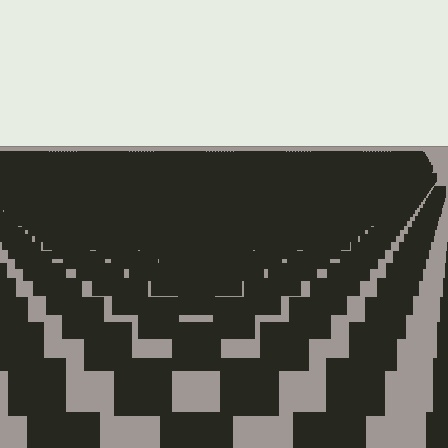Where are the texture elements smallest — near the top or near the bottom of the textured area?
Near the top.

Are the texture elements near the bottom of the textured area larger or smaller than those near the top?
Larger. Near the bottom, elements are closer to the viewer and appear at a bigger on-screen size.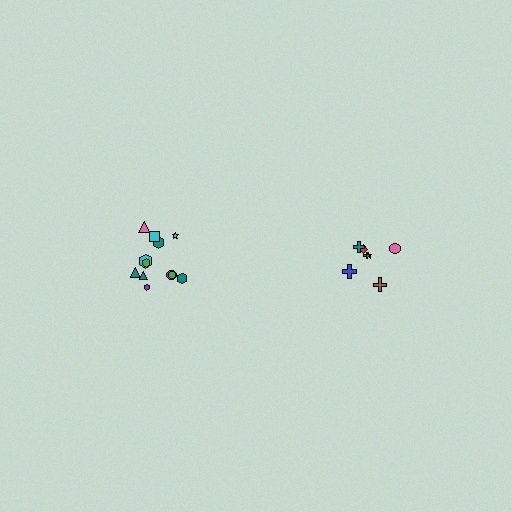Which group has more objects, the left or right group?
The left group.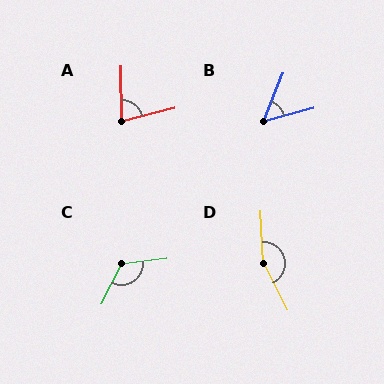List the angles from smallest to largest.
B (54°), A (76°), C (124°), D (156°).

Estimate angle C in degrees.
Approximately 124 degrees.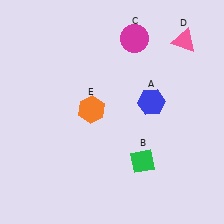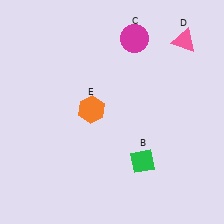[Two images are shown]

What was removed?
The blue hexagon (A) was removed in Image 2.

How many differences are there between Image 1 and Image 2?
There is 1 difference between the two images.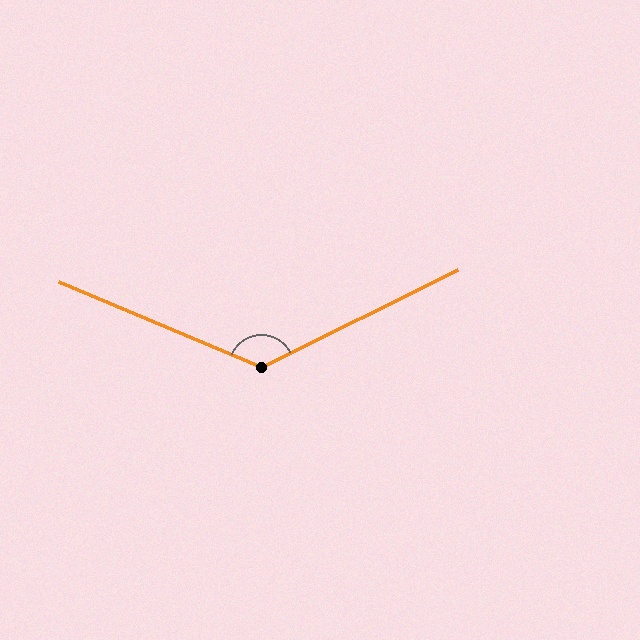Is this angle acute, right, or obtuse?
It is obtuse.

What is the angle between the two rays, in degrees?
Approximately 131 degrees.